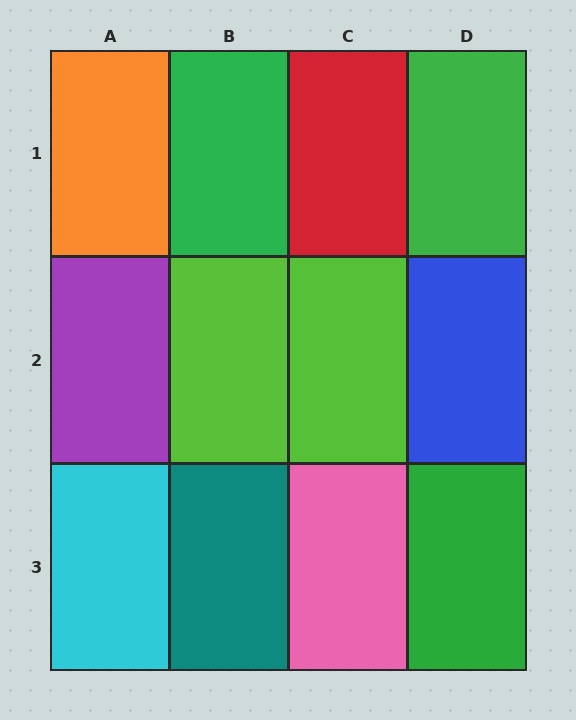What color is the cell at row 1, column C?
Red.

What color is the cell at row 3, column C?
Pink.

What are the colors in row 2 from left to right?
Purple, lime, lime, blue.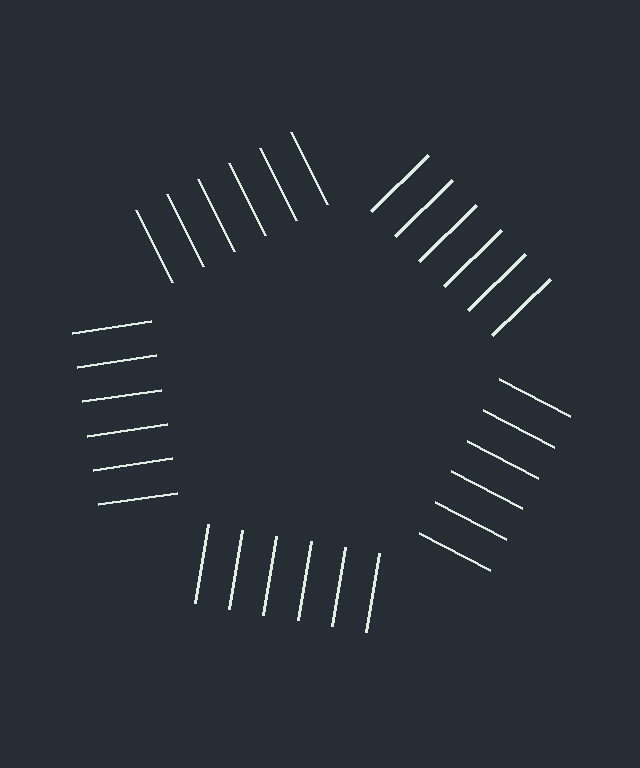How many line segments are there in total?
30 — 6 along each of the 5 edges.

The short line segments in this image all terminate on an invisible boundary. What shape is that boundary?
An illusory pentagon — the line segments terminate on its edges but no continuous stroke is drawn.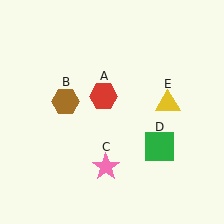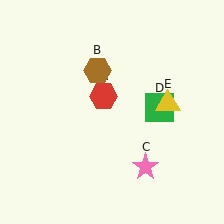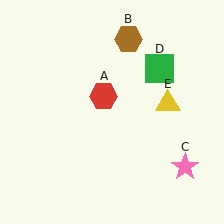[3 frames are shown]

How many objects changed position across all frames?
3 objects changed position: brown hexagon (object B), pink star (object C), green square (object D).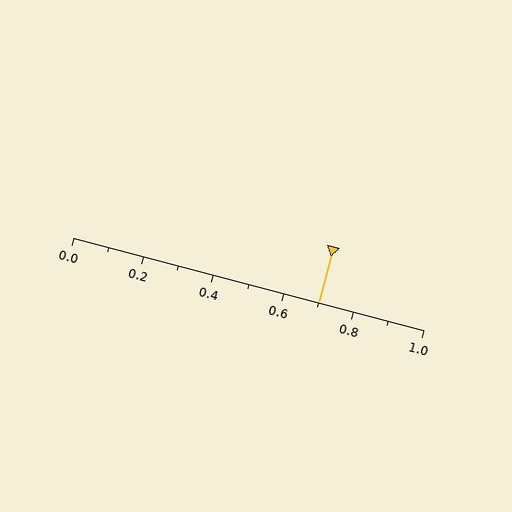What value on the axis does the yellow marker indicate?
The marker indicates approximately 0.7.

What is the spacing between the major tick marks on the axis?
The major ticks are spaced 0.2 apart.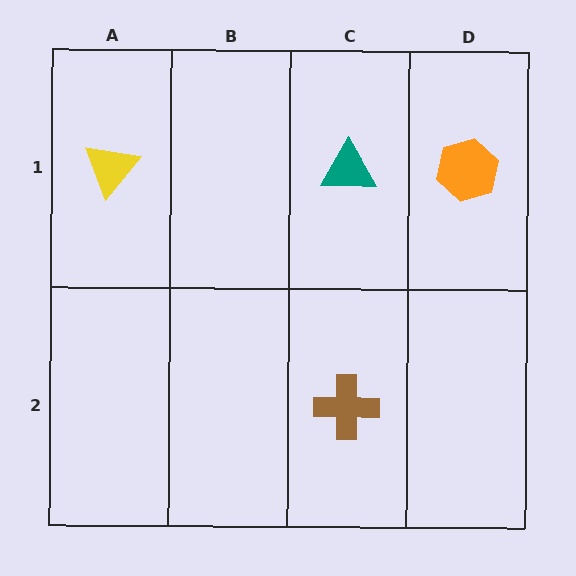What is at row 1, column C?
A teal triangle.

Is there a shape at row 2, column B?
No, that cell is empty.